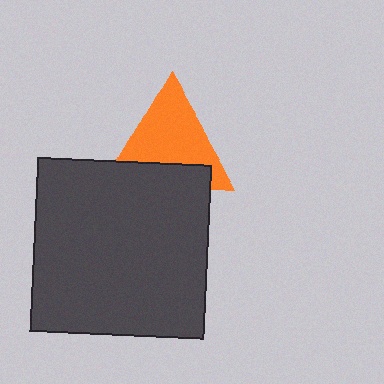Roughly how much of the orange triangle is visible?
Most of it is visible (roughly 66%).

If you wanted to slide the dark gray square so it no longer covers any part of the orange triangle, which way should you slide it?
Slide it down — that is the most direct way to separate the two shapes.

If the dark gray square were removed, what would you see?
You would see the complete orange triangle.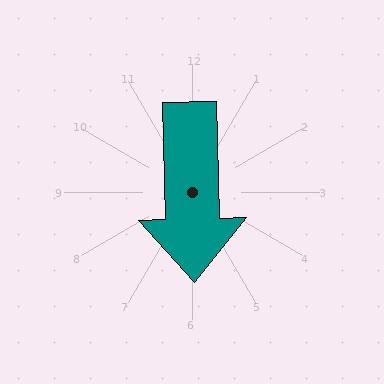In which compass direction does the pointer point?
South.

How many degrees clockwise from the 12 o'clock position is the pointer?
Approximately 179 degrees.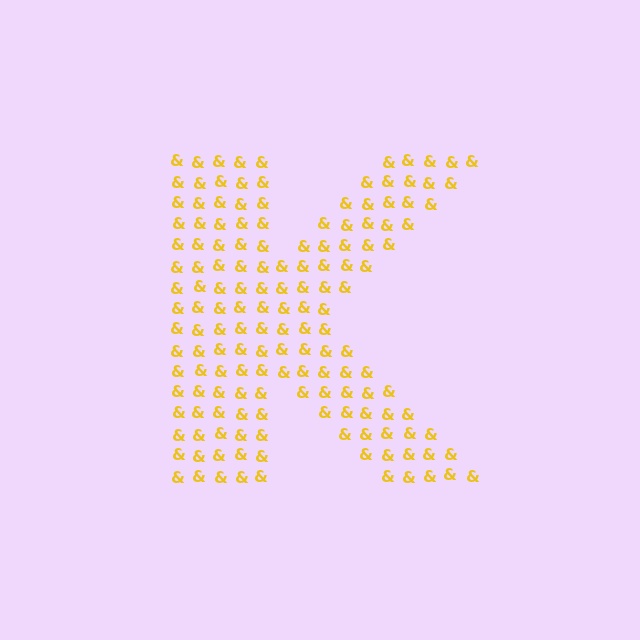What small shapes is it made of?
It is made of small ampersands.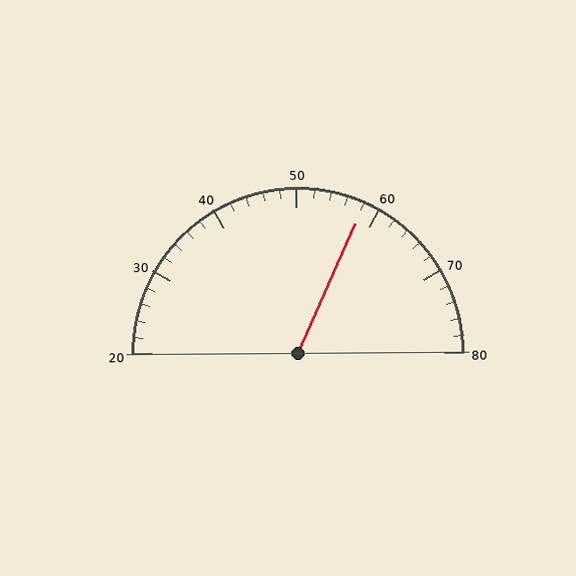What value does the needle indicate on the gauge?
The needle indicates approximately 58.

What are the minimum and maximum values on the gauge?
The gauge ranges from 20 to 80.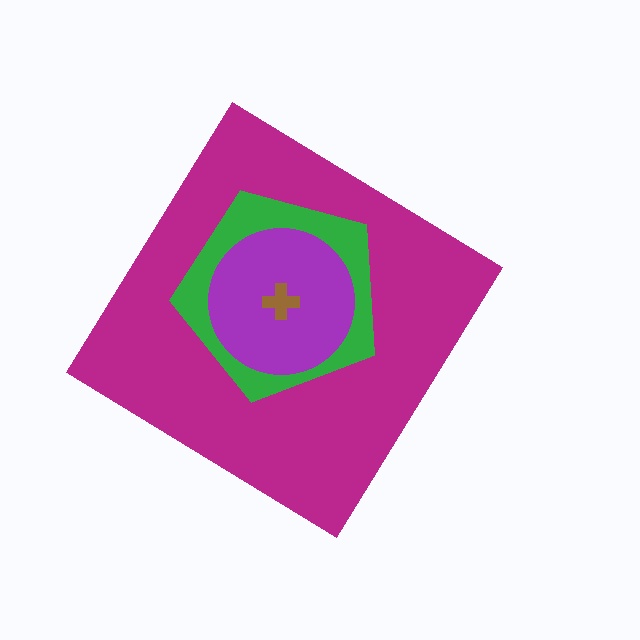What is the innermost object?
The brown cross.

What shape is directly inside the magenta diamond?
The green pentagon.